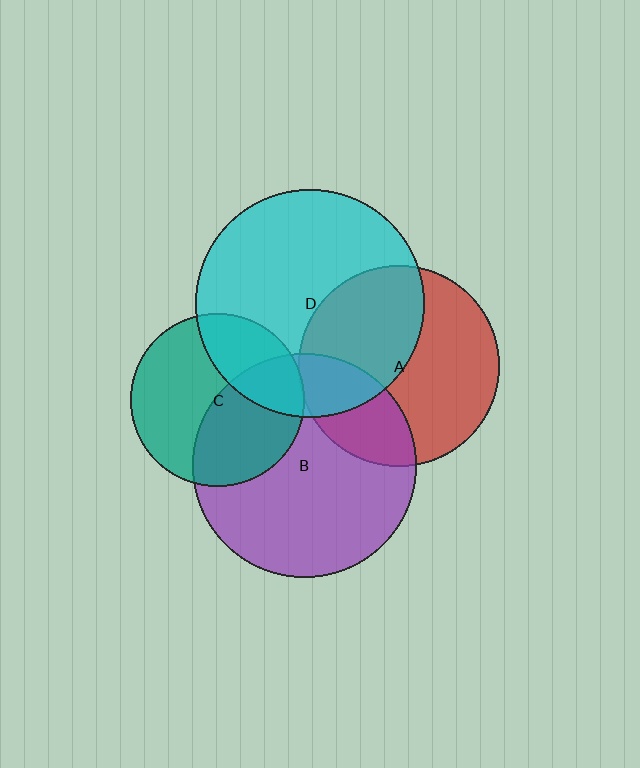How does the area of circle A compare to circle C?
Approximately 1.3 times.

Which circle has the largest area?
Circle D (cyan).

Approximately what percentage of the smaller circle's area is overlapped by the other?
Approximately 5%.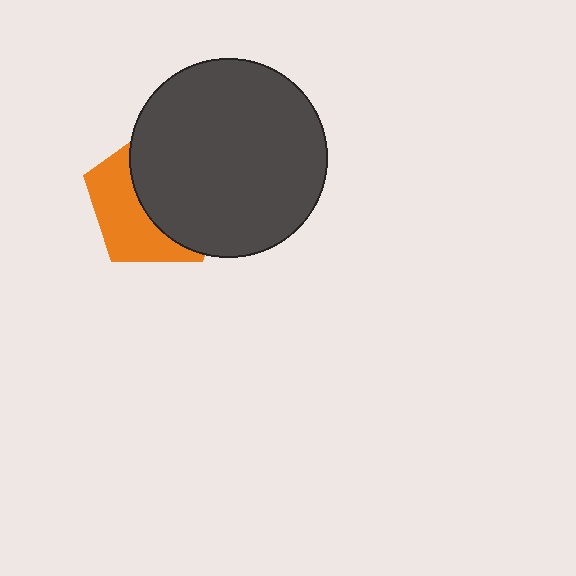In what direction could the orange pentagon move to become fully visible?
The orange pentagon could move left. That would shift it out from behind the dark gray circle entirely.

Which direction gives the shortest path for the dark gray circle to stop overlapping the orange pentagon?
Moving right gives the shortest separation.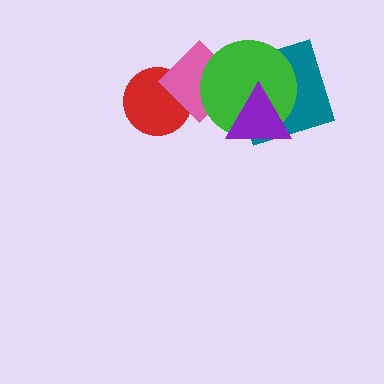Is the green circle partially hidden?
Yes, it is partially covered by another shape.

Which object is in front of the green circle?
The purple triangle is in front of the green circle.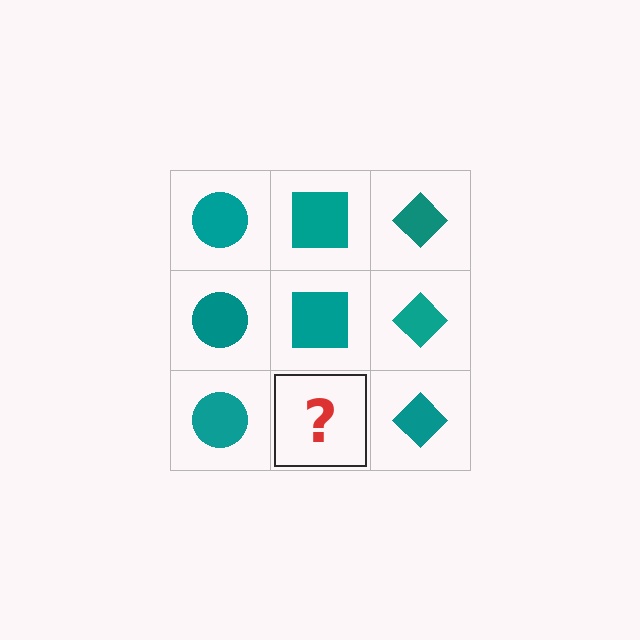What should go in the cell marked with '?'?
The missing cell should contain a teal square.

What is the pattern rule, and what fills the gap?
The rule is that each column has a consistent shape. The gap should be filled with a teal square.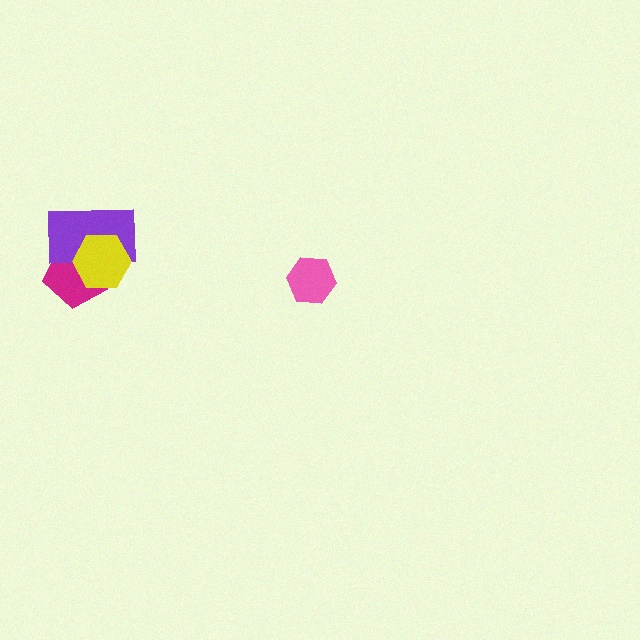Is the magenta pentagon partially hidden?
Yes, it is partially covered by another shape.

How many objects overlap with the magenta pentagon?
2 objects overlap with the magenta pentagon.